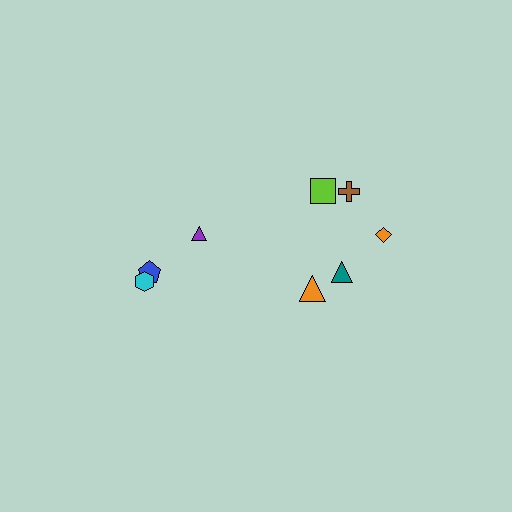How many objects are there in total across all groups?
There are 8 objects.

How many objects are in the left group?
There are 3 objects.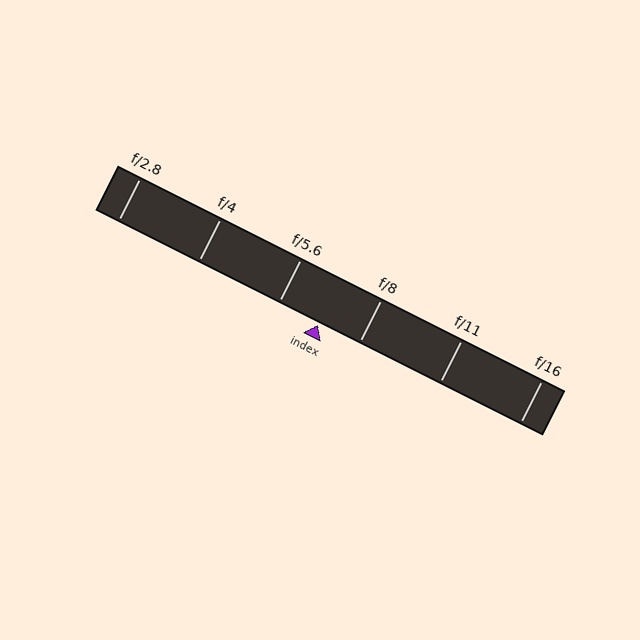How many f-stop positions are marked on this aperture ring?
There are 6 f-stop positions marked.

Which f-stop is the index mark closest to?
The index mark is closest to f/8.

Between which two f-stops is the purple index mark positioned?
The index mark is between f/5.6 and f/8.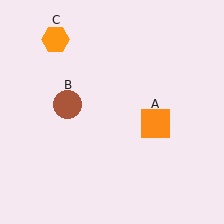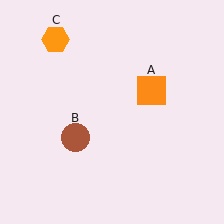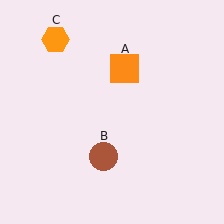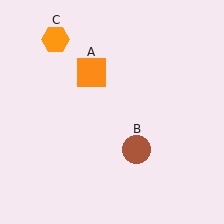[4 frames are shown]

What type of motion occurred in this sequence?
The orange square (object A), brown circle (object B) rotated counterclockwise around the center of the scene.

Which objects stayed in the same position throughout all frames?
Orange hexagon (object C) remained stationary.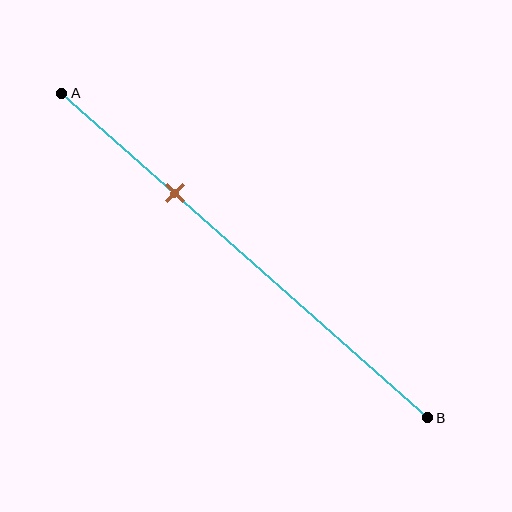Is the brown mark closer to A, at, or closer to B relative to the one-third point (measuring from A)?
The brown mark is approximately at the one-third point of segment AB.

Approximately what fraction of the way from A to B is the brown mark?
The brown mark is approximately 30% of the way from A to B.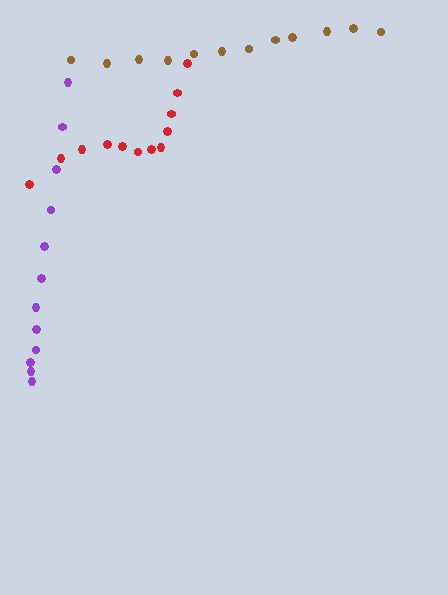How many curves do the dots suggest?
There are 3 distinct paths.